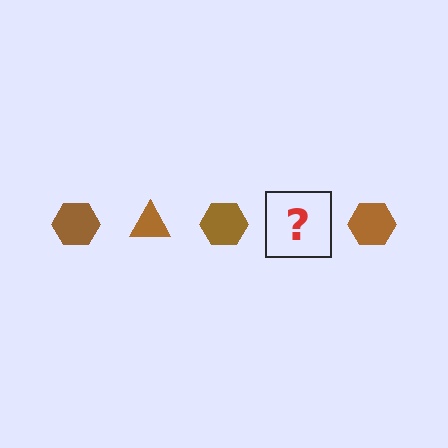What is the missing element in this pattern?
The missing element is a brown triangle.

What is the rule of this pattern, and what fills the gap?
The rule is that the pattern cycles through hexagon, triangle shapes in brown. The gap should be filled with a brown triangle.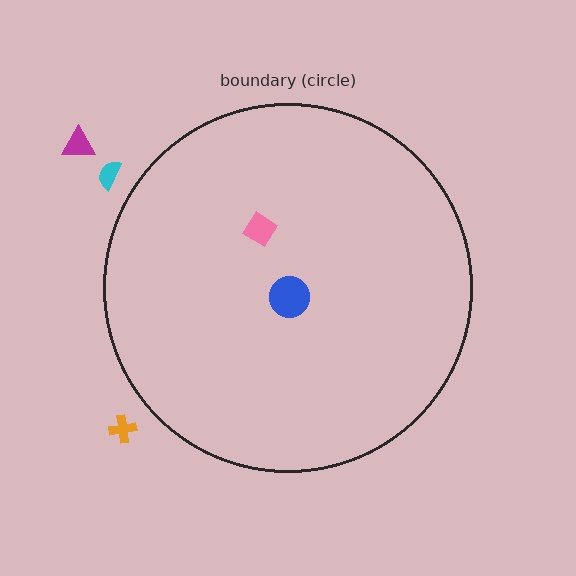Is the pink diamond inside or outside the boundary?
Inside.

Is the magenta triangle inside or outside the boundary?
Outside.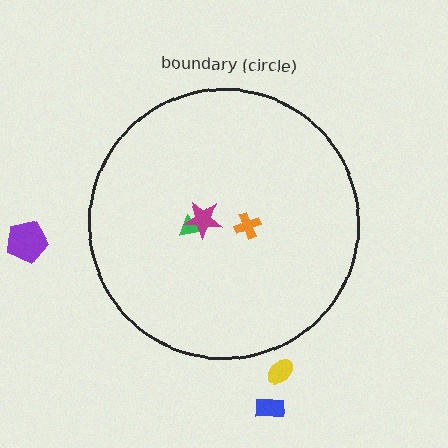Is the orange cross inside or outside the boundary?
Inside.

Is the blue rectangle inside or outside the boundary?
Outside.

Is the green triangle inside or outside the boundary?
Inside.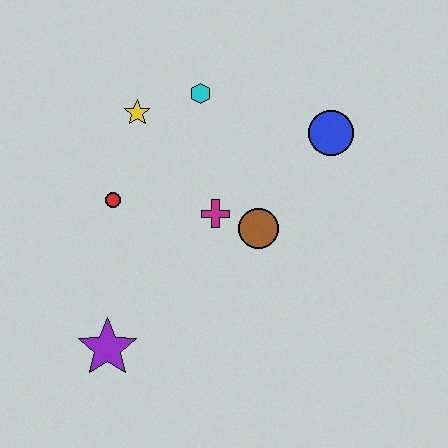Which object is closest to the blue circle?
The brown circle is closest to the blue circle.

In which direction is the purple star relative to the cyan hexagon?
The purple star is below the cyan hexagon.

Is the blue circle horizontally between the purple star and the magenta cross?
No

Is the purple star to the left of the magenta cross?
Yes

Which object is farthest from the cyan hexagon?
The purple star is farthest from the cyan hexagon.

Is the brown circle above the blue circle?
No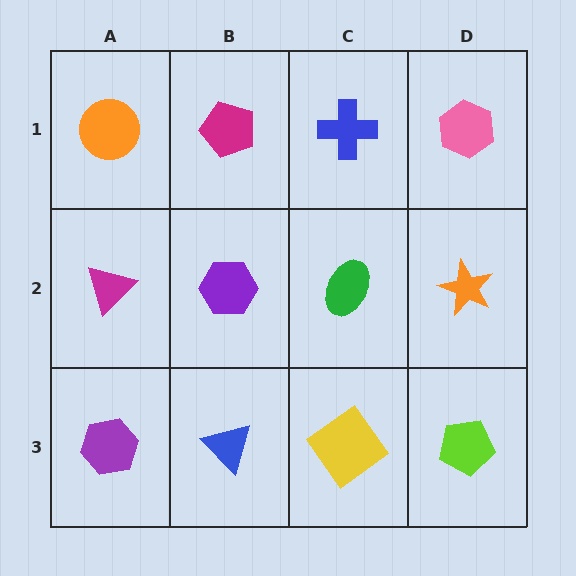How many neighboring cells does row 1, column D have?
2.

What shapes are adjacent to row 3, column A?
A magenta triangle (row 2, column A), a blue triangle (row 3, column B).